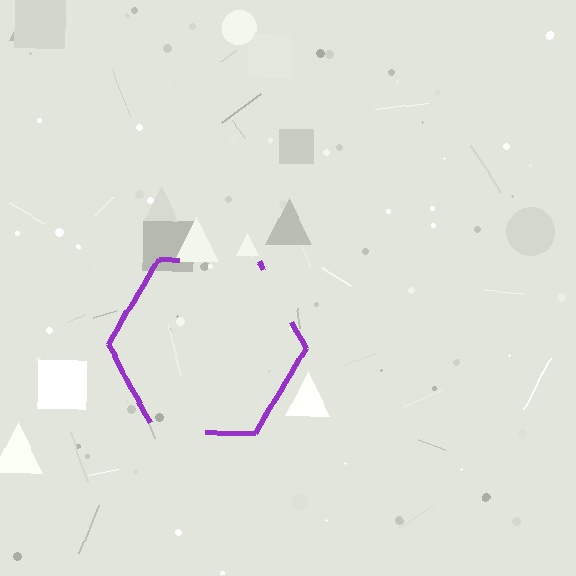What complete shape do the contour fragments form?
The contour fragments form a hexagon.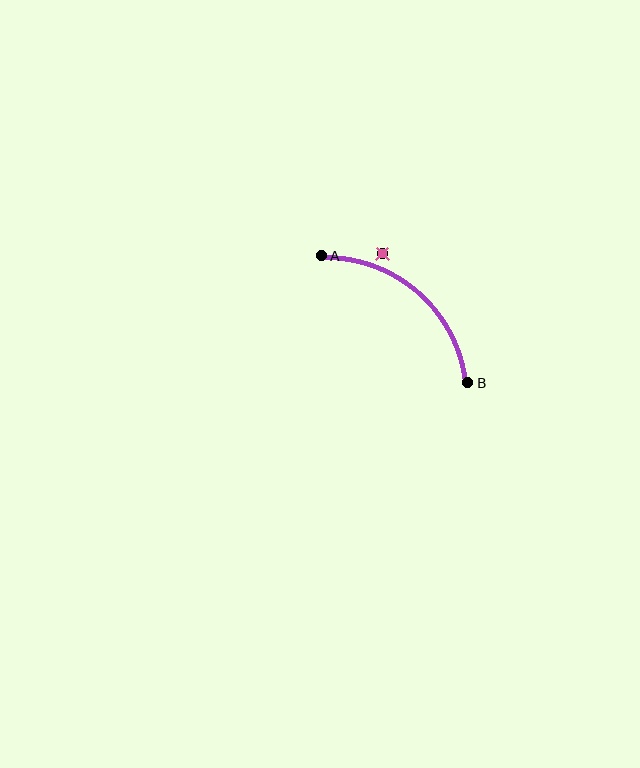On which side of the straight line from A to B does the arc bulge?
The arc bulges above and to the right of the straight line connecting A and B.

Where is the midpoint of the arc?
The arc midpoint is the point on the curve farthest from the straight line joining A and B. It sits above and to the right of that line.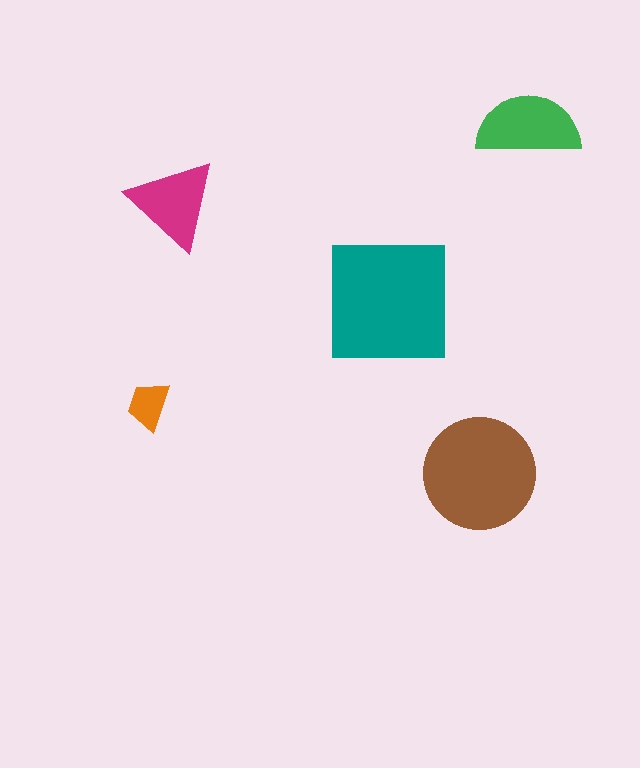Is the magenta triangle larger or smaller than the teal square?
Smaller.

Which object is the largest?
The teal square.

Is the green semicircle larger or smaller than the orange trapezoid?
Larger.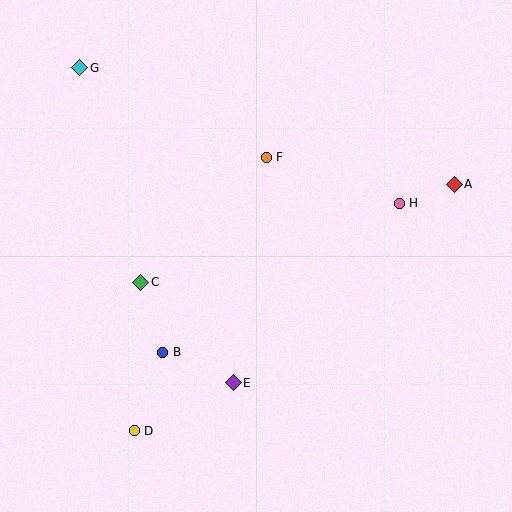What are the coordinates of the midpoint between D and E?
The midpoint between D and E is at (184, 407).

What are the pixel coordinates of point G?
Point G is at (80, 68).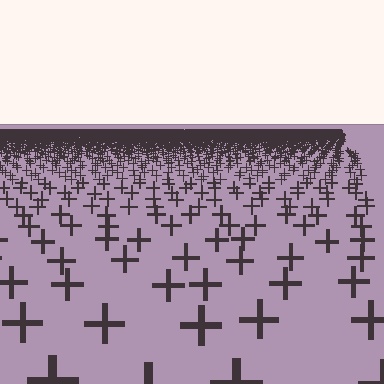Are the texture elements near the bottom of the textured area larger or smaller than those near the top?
Larger. Near the bottom, elements are closer to the viewer and appear at a bigger on-screen size.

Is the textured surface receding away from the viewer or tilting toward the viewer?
The surface is receding away from the viewer. Texture elements get smaller and denser toward the top.